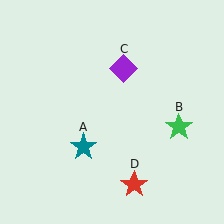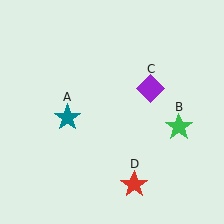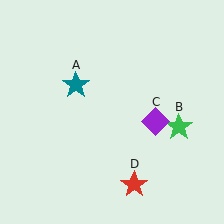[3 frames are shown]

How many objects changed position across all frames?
2 objects changed position: teal star (object A), purple diamond (object C).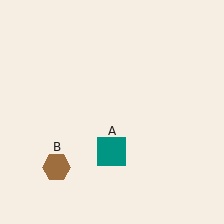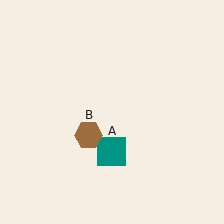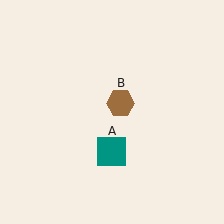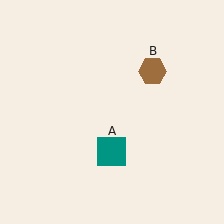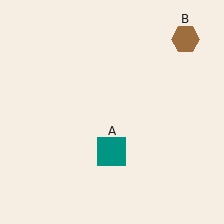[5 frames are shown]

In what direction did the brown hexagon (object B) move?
The brown hexagon (object B) moved up and to the right.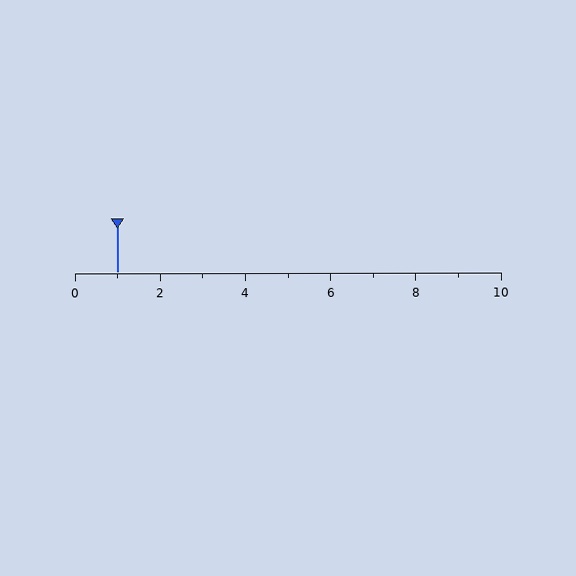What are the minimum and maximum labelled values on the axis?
The axis runs from 0 to 10.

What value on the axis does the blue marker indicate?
The marker indicates approximately 1.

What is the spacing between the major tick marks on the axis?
The major ticks are spaced 2 apart.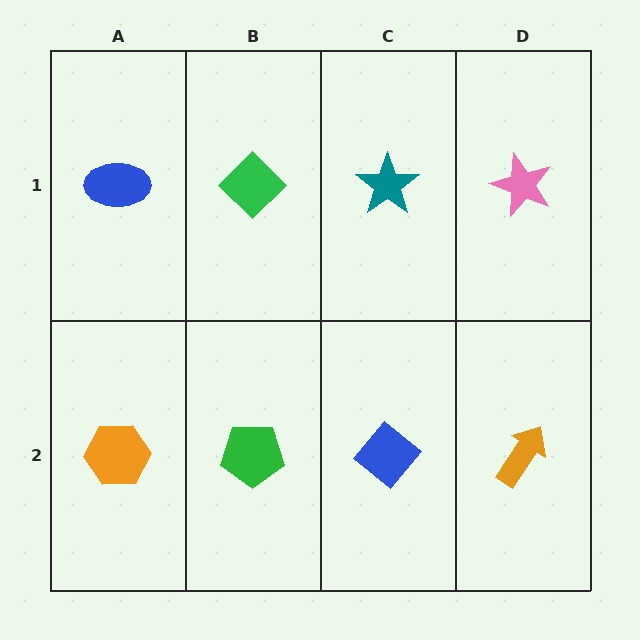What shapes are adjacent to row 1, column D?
An orange arrow (row 2, column D), a teal star (row 1, column C).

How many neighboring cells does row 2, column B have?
3.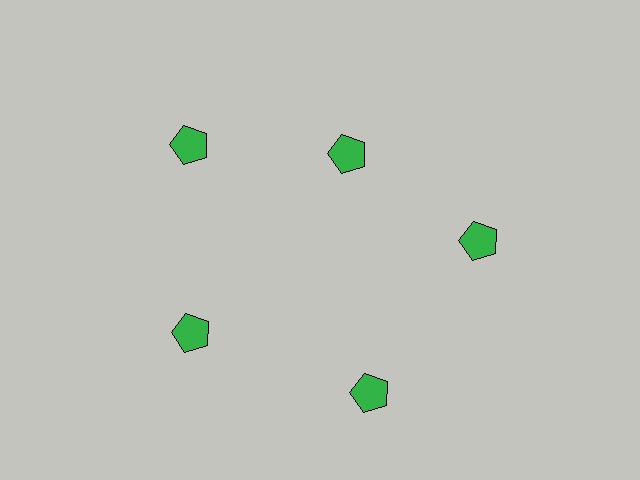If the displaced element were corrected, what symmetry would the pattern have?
It would have 5-fold rotational symmetry — the pattern would map onto itself every 72 degrees.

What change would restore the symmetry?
The symmetry would be restored by moving it outward, back onto the ring so that all 5 pentagons sit at equal angles and equal distance from the center.